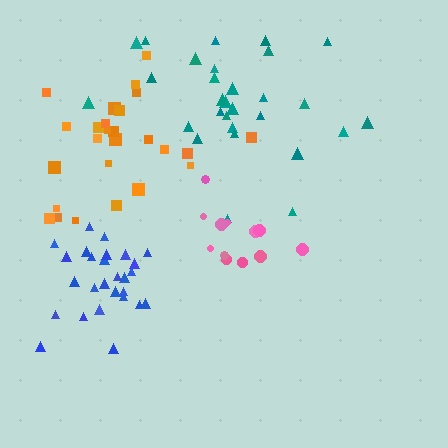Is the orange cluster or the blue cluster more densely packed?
Blue.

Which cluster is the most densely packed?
Blue.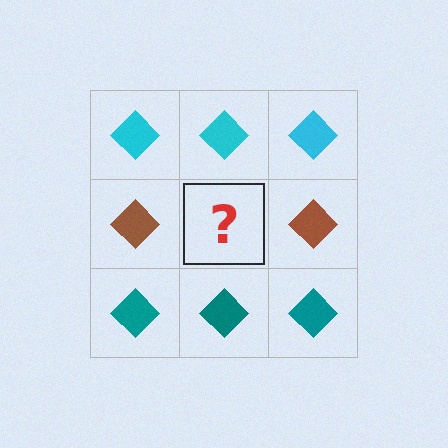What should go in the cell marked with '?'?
The missing cell should contain a brown diamond.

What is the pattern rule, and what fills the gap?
The rule is that each row has a consistent color. The gap should be filled with a brown diamond.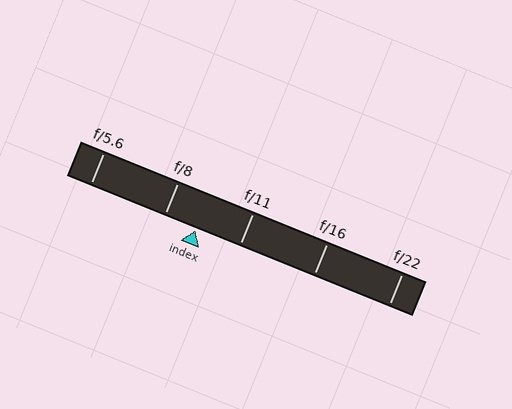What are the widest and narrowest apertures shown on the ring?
The widest aperture shown is f/5.6 and the narrowest is f/22.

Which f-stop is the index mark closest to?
The index mark is closest to f/8.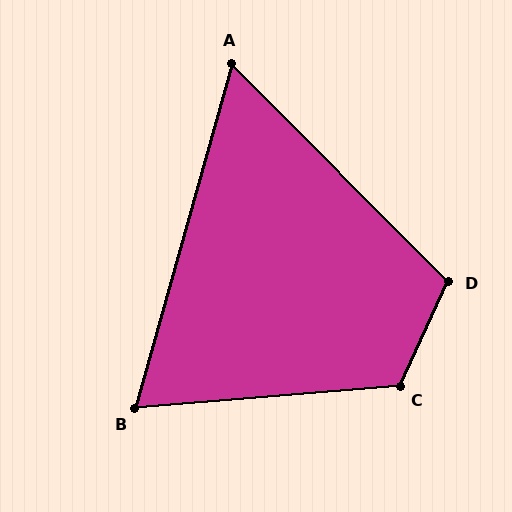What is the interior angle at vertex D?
Approximately 110 degrees (obtuse).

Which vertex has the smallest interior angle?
A, at approximately 60 degrees.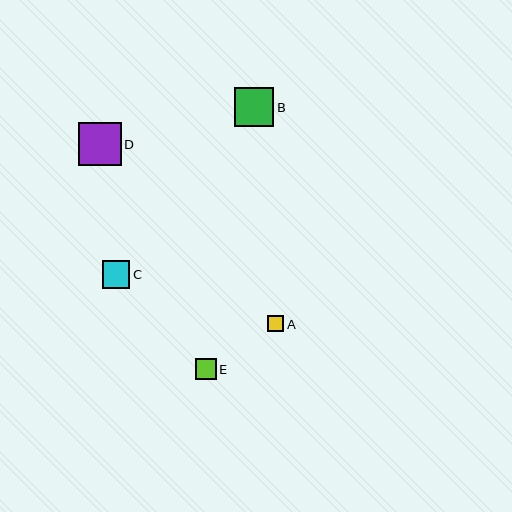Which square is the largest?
Square D is the largest with a size of approximately 42 pixels.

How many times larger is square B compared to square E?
Square B is approximately 1.9 times the size of square E.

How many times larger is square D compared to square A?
Square D is approximately 2.6 times the size of square A.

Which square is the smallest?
Square A is the smallest with a size of approximately 16 pixels.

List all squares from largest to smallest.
From largest to smallest: D, B, C, E, A.